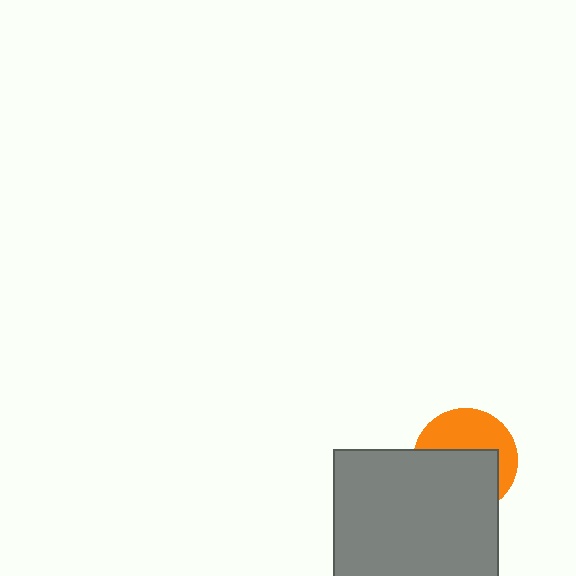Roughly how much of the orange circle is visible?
A small part of it is visible (roughly 45%).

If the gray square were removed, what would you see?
You would see the complete orange circle.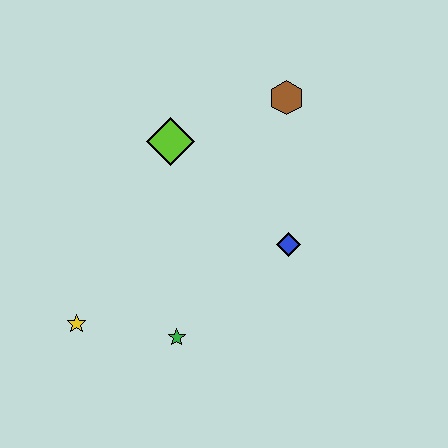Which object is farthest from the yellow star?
The brown hexagon is farthest from the yellow star.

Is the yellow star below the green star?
No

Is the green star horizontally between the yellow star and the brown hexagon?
Yes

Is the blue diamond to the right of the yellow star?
Yes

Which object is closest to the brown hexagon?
The lime diamond is closest to the brown hexagon.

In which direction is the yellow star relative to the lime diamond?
The yellow star is below the lime diamond.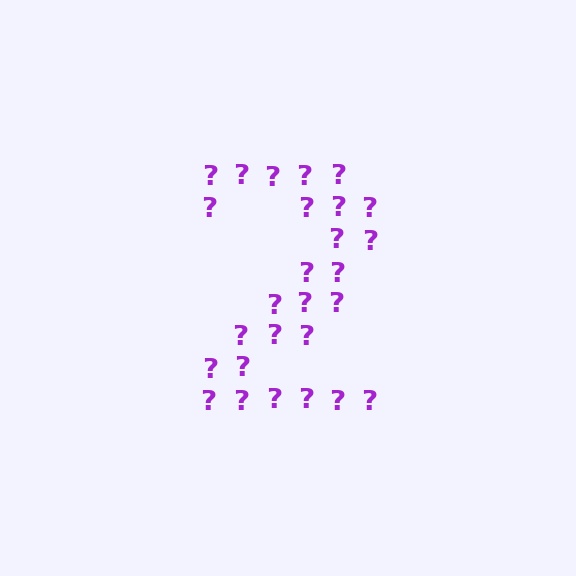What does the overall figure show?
The overall figure shows the digit 2.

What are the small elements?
The small elements are question marks.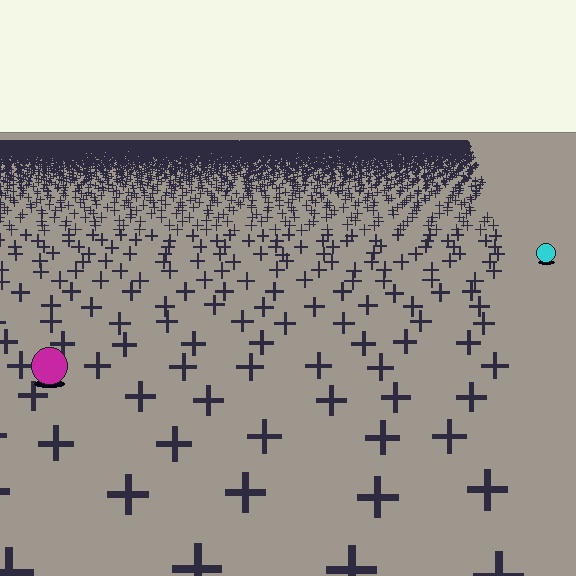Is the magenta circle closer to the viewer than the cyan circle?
Yes. The magenta circle is closer — you can tell from the texture gradient: the ground texture is coarser near it.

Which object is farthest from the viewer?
The cyan circle is farthest from the viewer. It appears smaller and the ground texture around it is denser.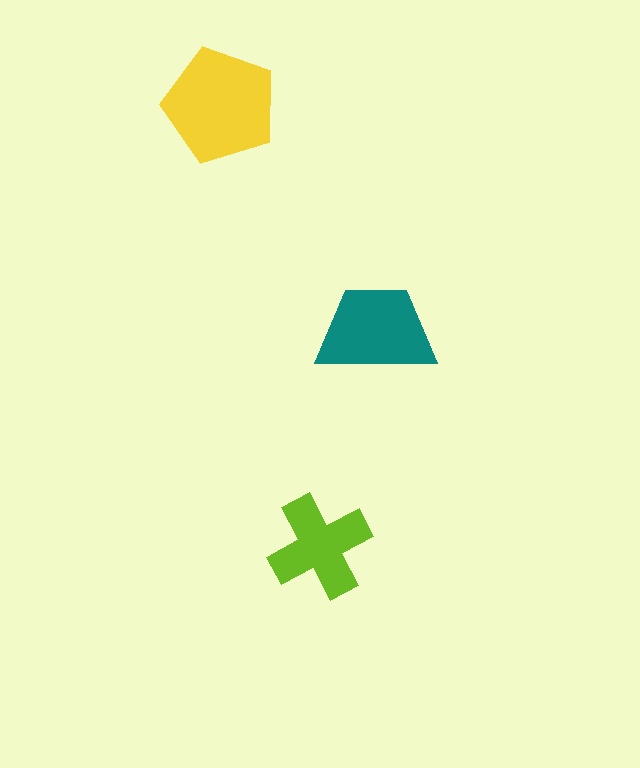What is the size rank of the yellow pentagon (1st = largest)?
1st.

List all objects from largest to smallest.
The yellow pentagon, the teal trapezoid, the lime cross.